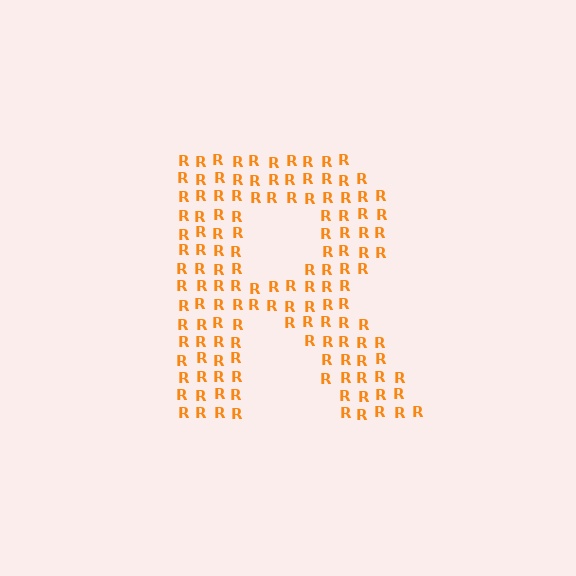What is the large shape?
The large shape is the letter R.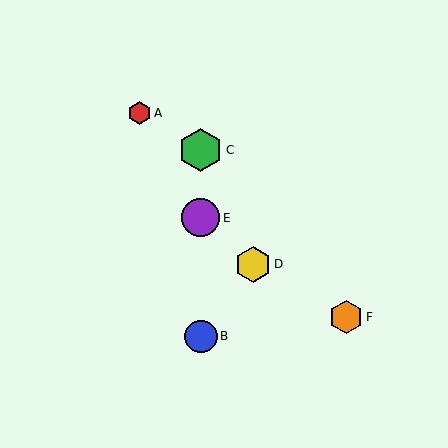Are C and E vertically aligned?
Yes, both are at x≈201.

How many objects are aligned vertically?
3 objects (B, C, E) are aligned vertically.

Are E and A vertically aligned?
No, E is at x≈201 and A is at x≈140.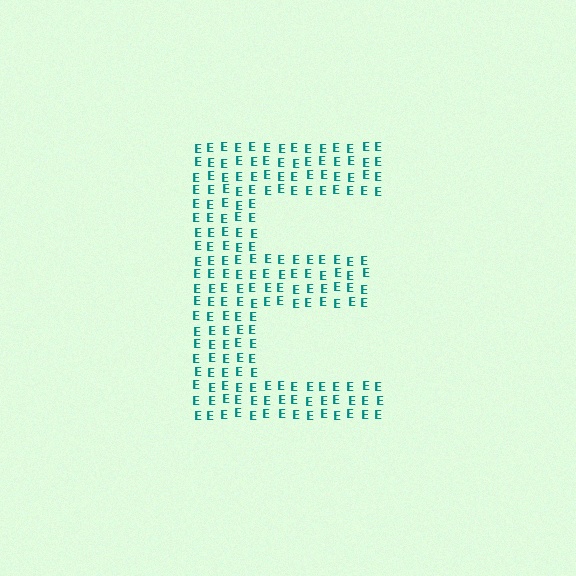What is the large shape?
The large shape is the letter E.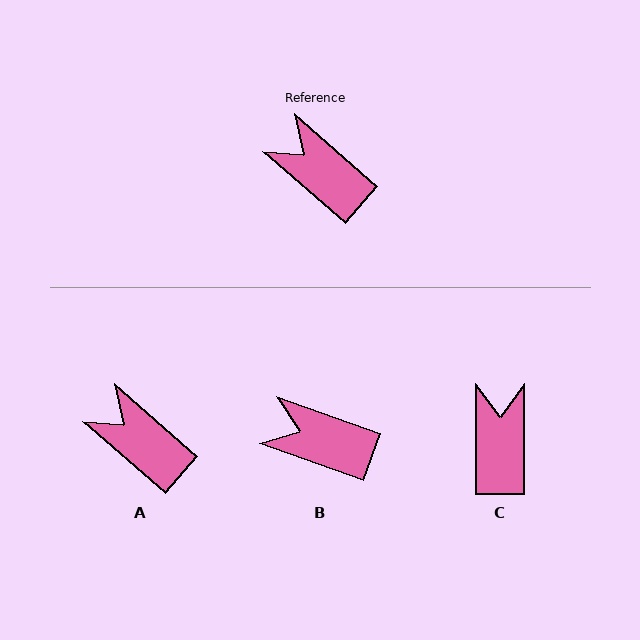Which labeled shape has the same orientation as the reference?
A.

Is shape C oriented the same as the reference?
No, it is off by about 49 degrees.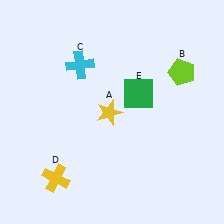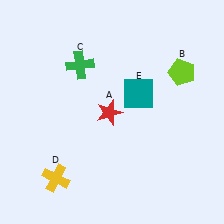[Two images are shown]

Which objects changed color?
A changed from yellow to red. C changed from cyan to green. E changed from green to teal.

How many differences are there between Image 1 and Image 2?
There are 3 differences between the two images.